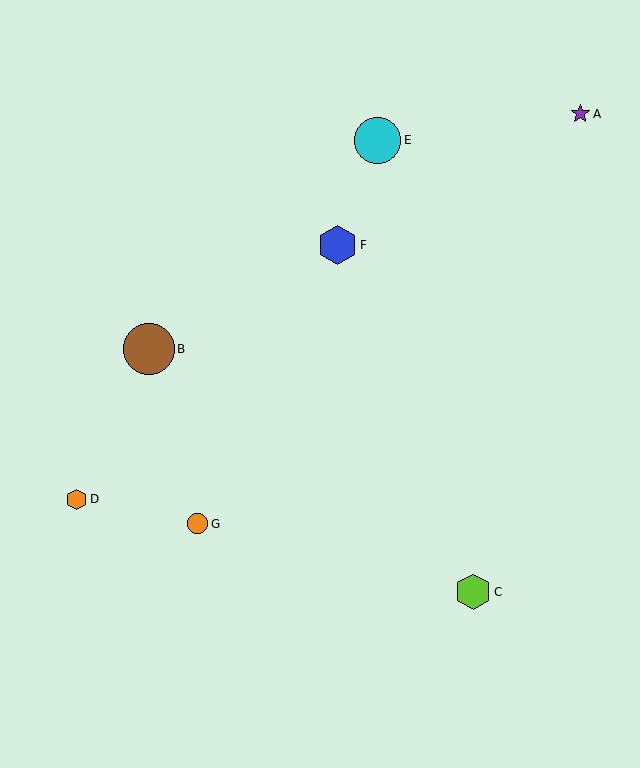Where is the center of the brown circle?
The center of the brown circle is at (149, 349).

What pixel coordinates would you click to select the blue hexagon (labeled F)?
Click at (337, 245) to select the blue hexagon F.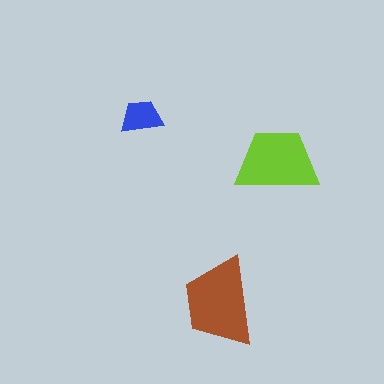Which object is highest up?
The blue trapezoid is topmost.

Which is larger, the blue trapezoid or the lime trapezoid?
The lime one.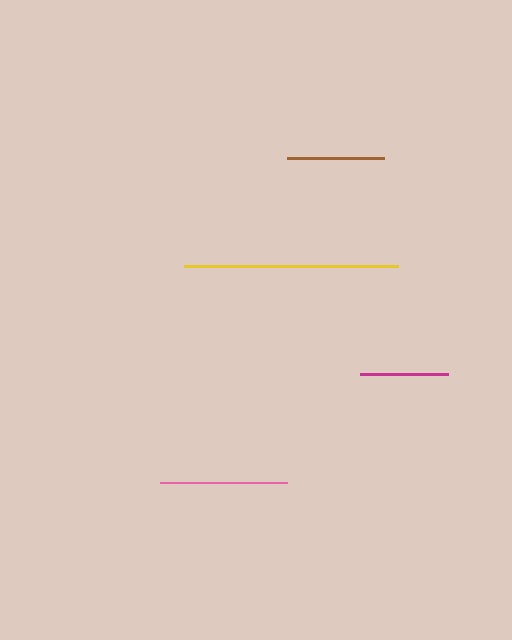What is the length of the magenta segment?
The magenta segment is approximately 88 pixels long.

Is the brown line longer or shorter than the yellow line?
The yellow line is longer than the brown line.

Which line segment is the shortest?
The magenta line is the shortest at approximately 88 pixels.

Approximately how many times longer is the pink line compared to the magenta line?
The pink line is approximately 1.4 times the length of the magenta line.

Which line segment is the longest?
The yellow line is the longest at approximately 214 pixels.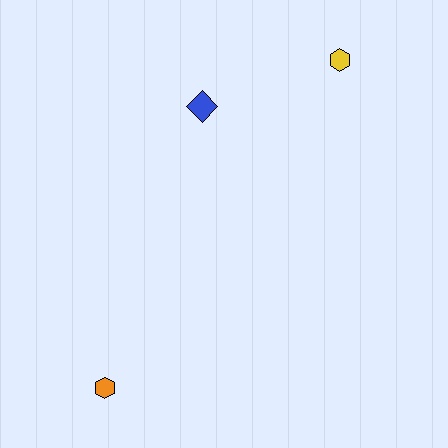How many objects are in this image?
There are 3 objects.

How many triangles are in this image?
There are no triangles.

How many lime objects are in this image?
There are no lime objects.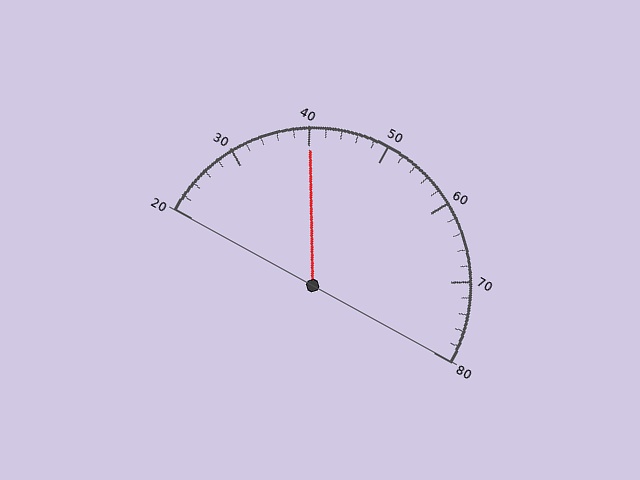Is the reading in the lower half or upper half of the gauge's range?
The reading is in the lower half of the range (20 to 80).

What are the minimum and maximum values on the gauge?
The gauge ranges from 20 to 80.